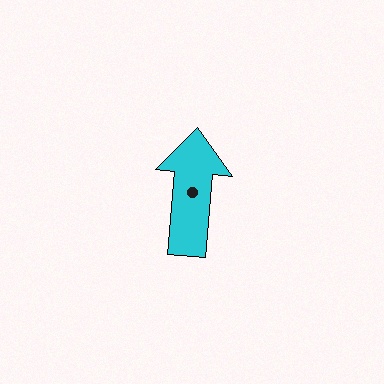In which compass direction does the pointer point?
North.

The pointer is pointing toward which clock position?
Roughly 12 o'clock.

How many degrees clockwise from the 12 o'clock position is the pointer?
Approximately 5 degrees.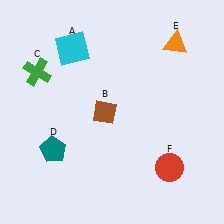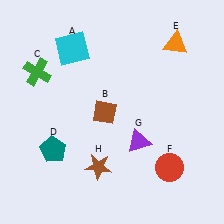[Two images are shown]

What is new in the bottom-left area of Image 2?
A brown star (H) was added in the bottom-left area of Image 2.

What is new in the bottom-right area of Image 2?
A purple triangle (G) was added in the bottom-right area of Image 2.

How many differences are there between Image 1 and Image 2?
There are 2 differences between the two images.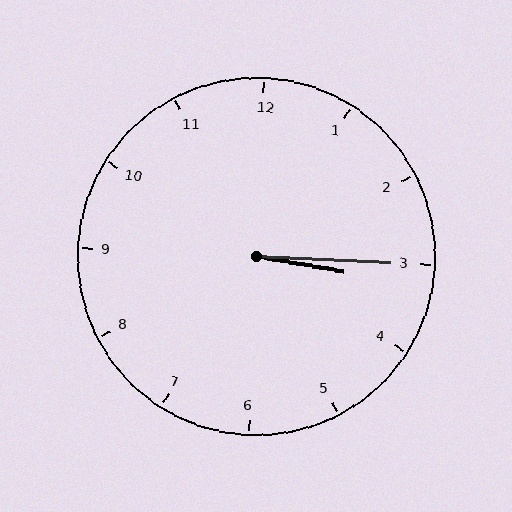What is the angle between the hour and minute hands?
Approximately 8 degrees.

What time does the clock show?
3:15.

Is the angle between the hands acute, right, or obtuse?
It is acute.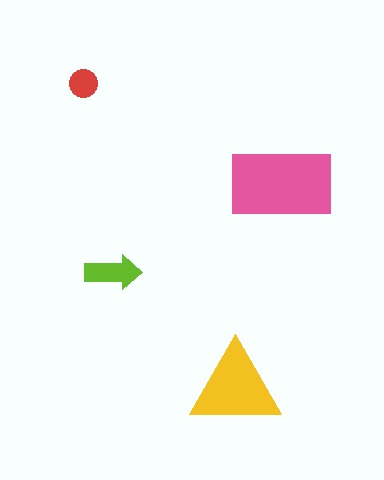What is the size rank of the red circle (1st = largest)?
4th.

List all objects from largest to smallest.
The pink rectangle, the yellow triangle, the lime arrow, the red circle.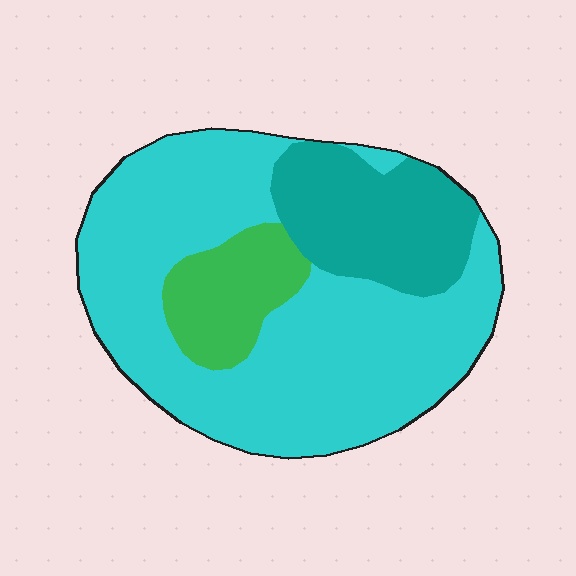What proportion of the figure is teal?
Teal takes up about one fifth (1/5) of the figure.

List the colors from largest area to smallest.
From largest to smallest: cyan, teal, green.